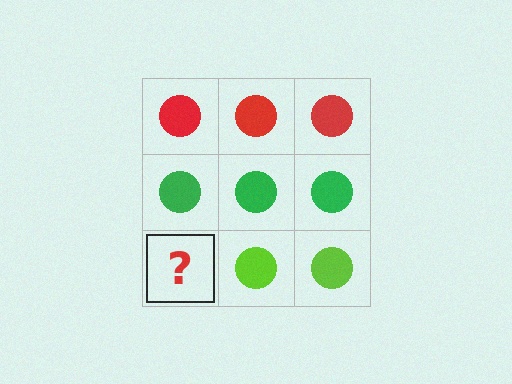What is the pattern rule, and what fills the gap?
The rule is that each row has a consistent color. The gap should be filled with a lime circle.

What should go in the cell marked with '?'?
The missing cell should contain a lime circle.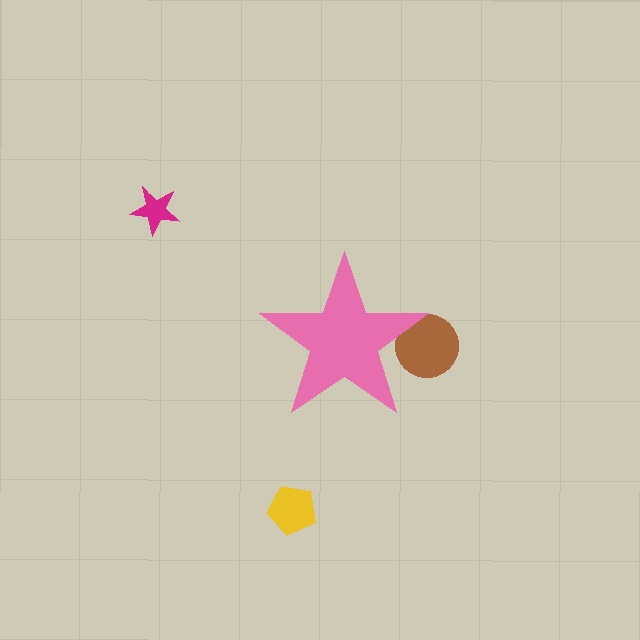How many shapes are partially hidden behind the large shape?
1 shape is partially hidden.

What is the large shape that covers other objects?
A pink star.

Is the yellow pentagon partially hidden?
No, the yellow pentagon is fully visible.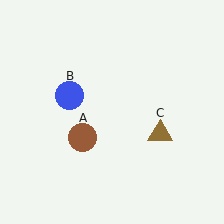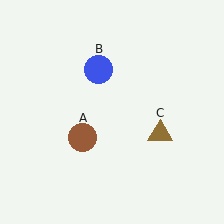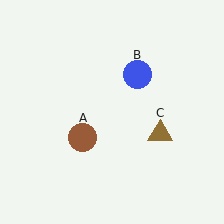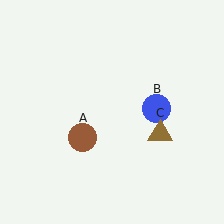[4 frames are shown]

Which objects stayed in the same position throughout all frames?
Brown circle (object A) and brown triangle (object C) remained stationary.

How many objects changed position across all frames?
1 object changed position: blue circle (object B).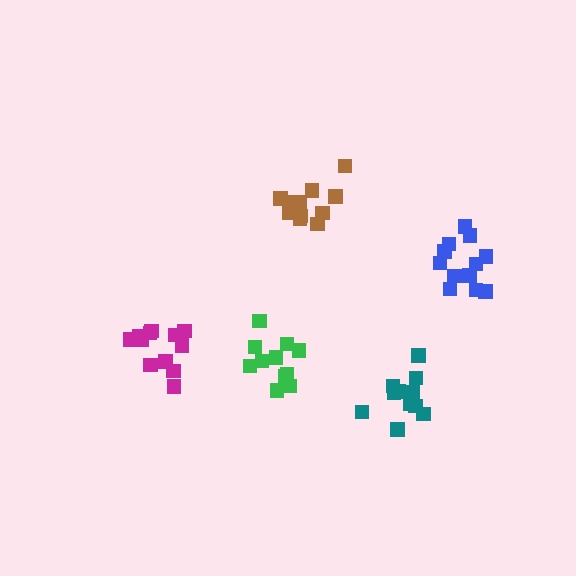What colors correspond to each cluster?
The clusters are colored: green, brown, blue, magenta, teal.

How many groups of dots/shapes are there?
There are 5 groups.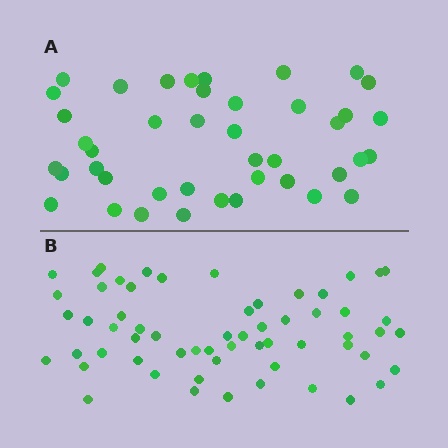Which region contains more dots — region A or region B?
Region B (the bottom region) has more dots.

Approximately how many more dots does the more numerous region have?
Region B has approximately 20 more dots than region A.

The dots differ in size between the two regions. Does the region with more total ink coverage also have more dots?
No. Region A has more total ink coverage because its dots are larger, but region B actually contains more individual dots. Total area can be misleading — the number of items is what matters here.